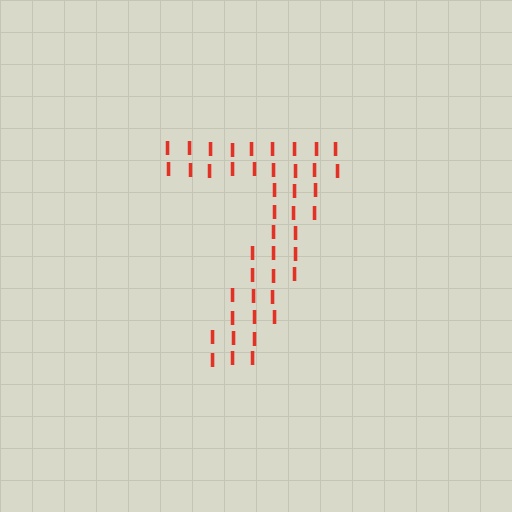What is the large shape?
The large shape is the digit 7.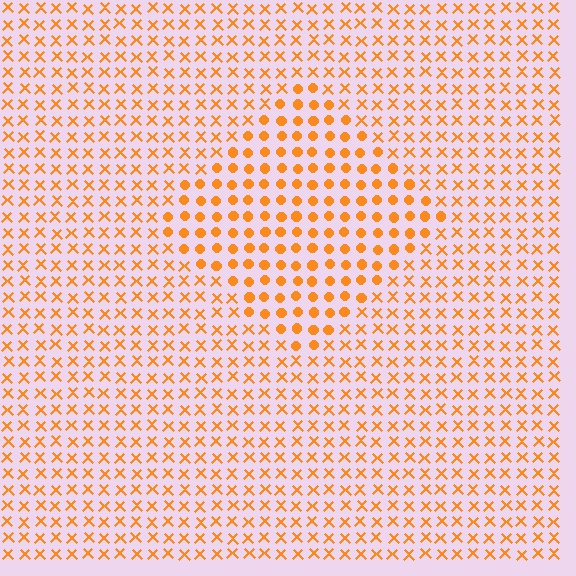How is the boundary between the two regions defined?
The boundary is defined by a change in element shape: circles inside vs. X marks outside. All elements share the same color and spacing.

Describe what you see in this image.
The image is filled with small orange elements arranged in a uniform grid. A diamond-shaped region contains circles, while the surrounding area contains X marks. The boundary is defined purely by the change in element shape.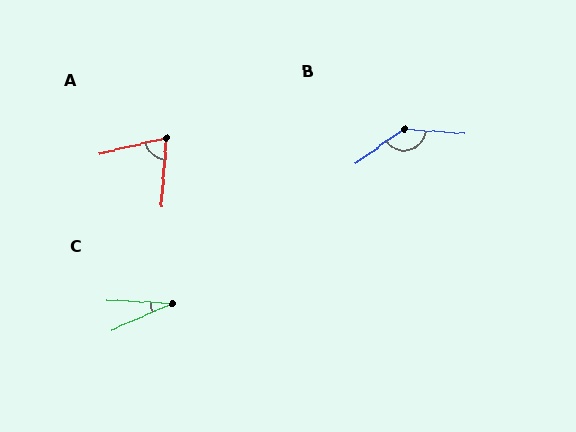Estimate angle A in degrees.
Approximately 72 degrees.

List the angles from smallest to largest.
C (26°), A (72°), B (141°).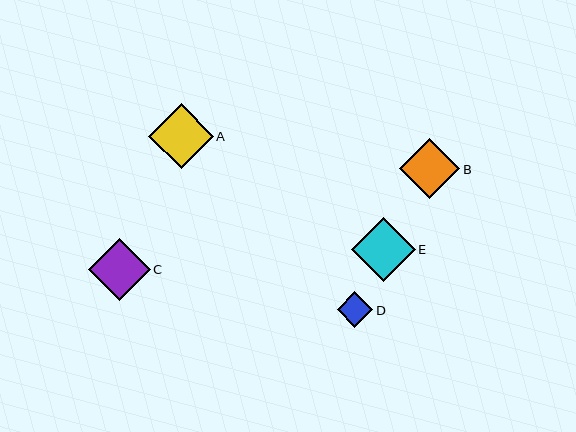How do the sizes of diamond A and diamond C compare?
Diamond A and diamond C are approximately the same size.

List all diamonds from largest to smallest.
From largest to smallest: A, E, C, B, D.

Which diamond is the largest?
Diamond A is the largest with a size of approximately 65 pixels.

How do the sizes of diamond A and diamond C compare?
Diamond A and diamond C are approximately the same size.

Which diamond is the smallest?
Diamond D is the smallest with a size of approximately 36 pixels.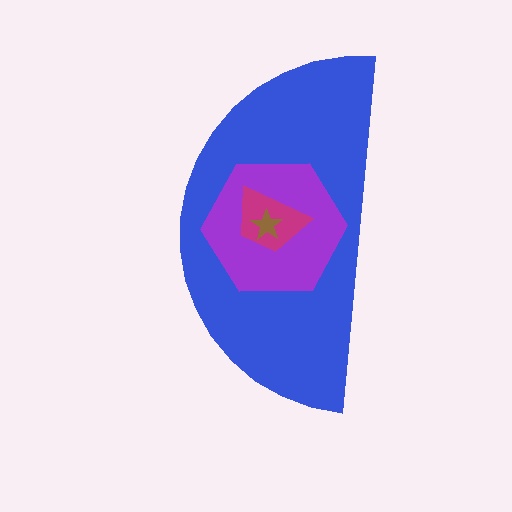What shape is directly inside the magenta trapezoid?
The brown star.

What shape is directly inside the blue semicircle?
The purple hexagon.